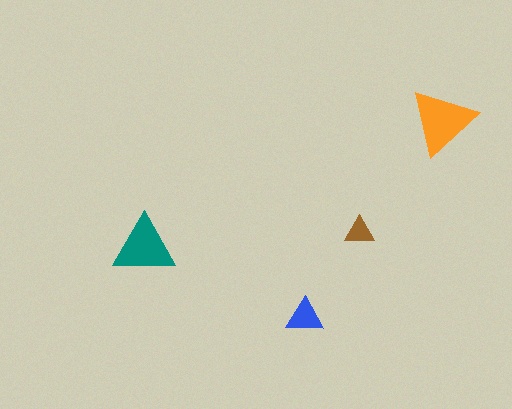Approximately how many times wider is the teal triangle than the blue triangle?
About 1.5 times wider.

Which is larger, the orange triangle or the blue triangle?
The orange one.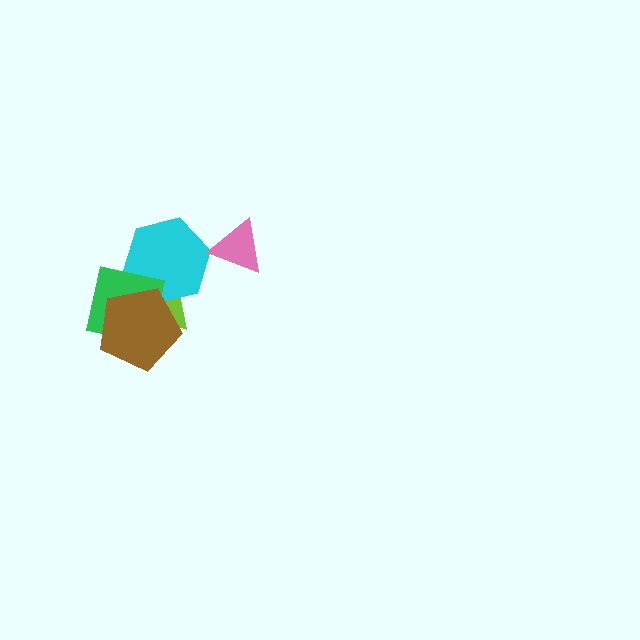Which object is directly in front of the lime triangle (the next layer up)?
The cyan hexagon is directly in front of the lime triangle.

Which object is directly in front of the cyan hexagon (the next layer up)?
The green square is directly in front of the cyan hexagon.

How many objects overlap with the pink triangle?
0 objects overlap with the pink triangle.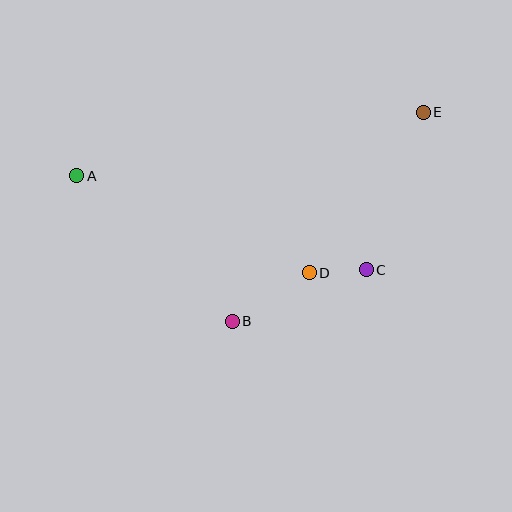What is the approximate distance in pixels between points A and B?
The distance between A and B is approximately 213 pixels.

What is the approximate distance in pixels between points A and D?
The distance between A and D is approximately 252 pixels.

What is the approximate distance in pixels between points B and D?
The distance between B and D is approximately 91 pixels.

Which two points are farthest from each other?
Points A and E are farthest from each other.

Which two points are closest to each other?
Points C and D are closest to each other.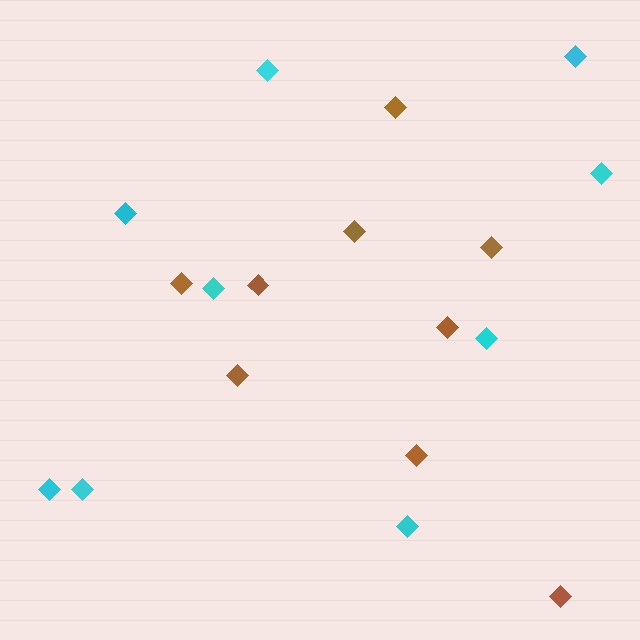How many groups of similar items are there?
There are 2 groups: one group of brown diamonds (9) and one group of cyan diamonds (9).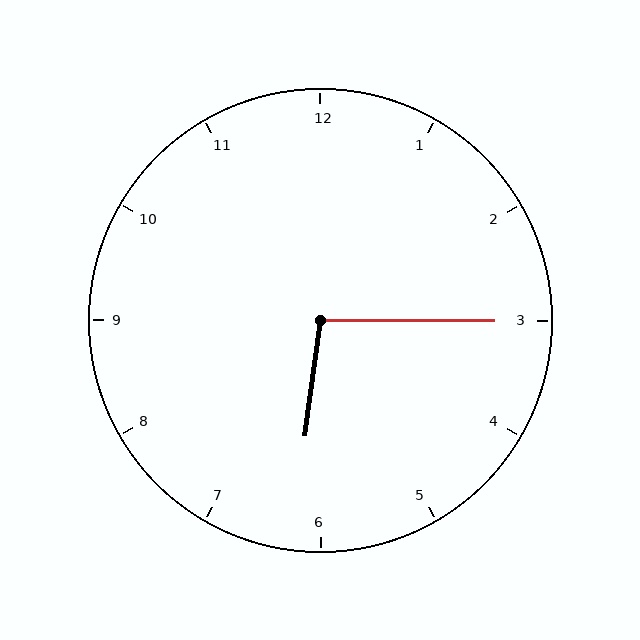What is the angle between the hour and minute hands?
Approximately 98 degrees.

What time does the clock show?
6:15.